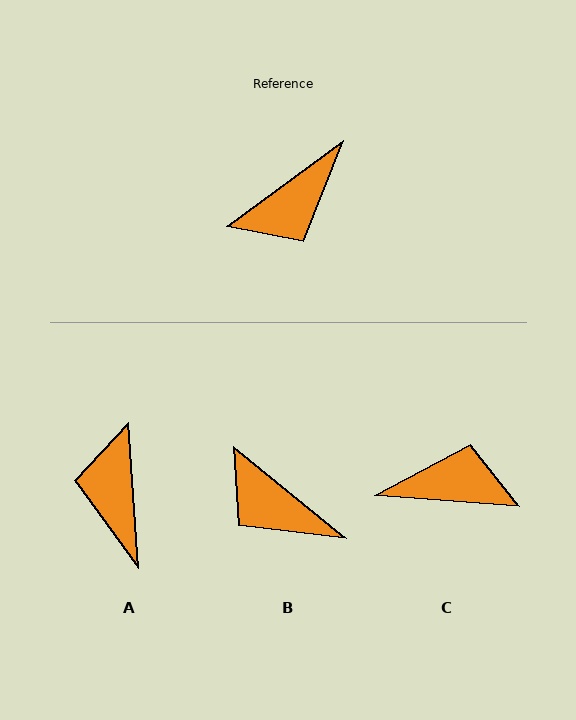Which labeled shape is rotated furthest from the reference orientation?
C, about 140 degrees away.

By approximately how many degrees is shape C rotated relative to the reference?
Approximately 140 degrees counter-clockwise.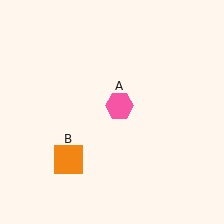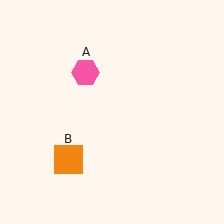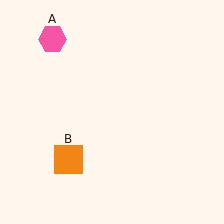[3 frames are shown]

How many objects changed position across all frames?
1 object changed position: pink hexagon (object A).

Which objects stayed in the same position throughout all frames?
Orange square (object B) remained stationary.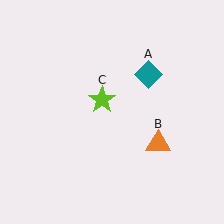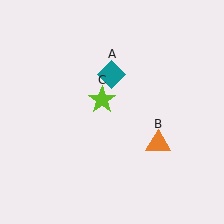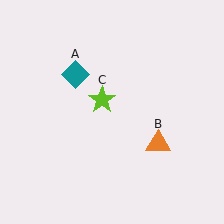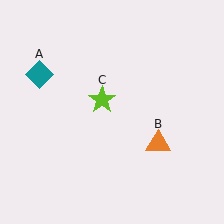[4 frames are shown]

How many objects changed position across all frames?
1 object changed position: teal diamond (object A).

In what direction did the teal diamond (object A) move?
The teal diamond (object A) moved left.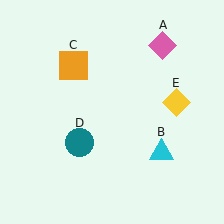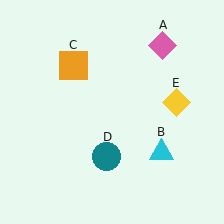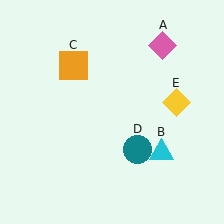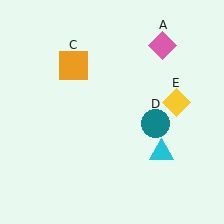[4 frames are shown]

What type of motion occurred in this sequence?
The teal circle (object D) rotated counterclockwise around the center of the scene.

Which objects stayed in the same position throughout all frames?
Pink diamond (object A) and cyan triangle (object B) and orange square (object C) and yellow diamond (object E) remained stationary.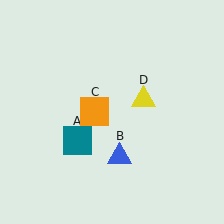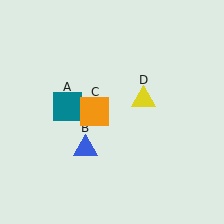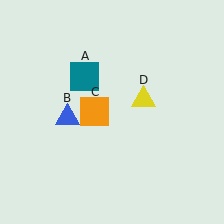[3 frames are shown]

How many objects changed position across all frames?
2 objects changed position: teal square (object A), blue triangle (object B).